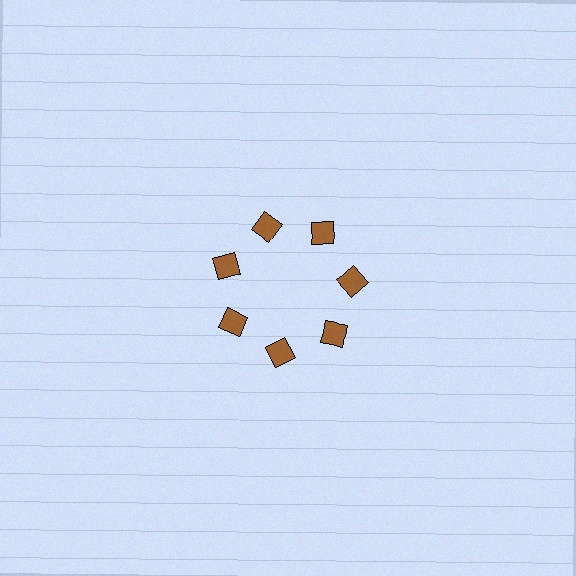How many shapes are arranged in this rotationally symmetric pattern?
There are 7 shapes, arranged in 7 groups of 1.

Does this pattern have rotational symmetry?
Yes, this pattern has 7-fold rotational symmetry. It looks the same after rotating 51 degrees around the center.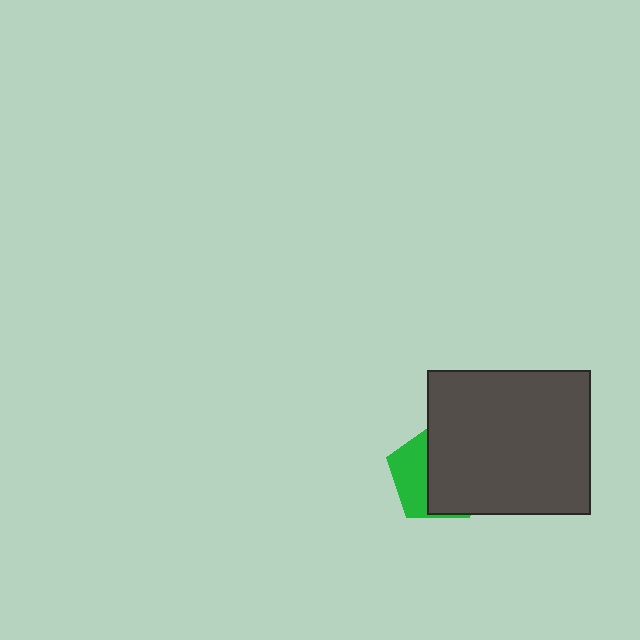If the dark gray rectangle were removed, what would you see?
You would see the complete green pentagon.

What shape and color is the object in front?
The object in front is a dark gray rectangle.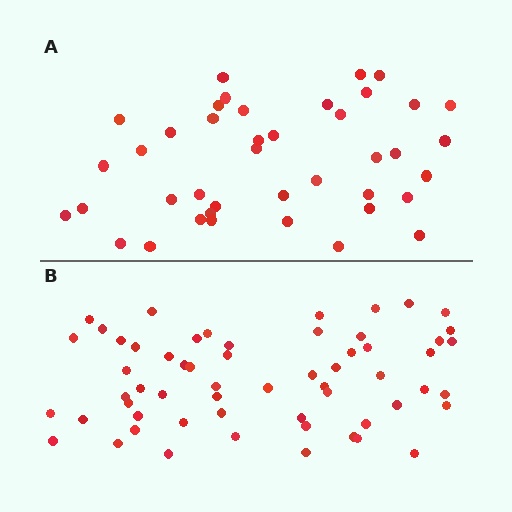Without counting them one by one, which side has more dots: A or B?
Region B (the bottom region) has more dots.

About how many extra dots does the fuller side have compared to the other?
Region B has approximately 20 more dots than region A.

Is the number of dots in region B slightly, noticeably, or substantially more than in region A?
Region B has noticeably more, but not dramatically so. The ratio is roughly 1.4 to 1.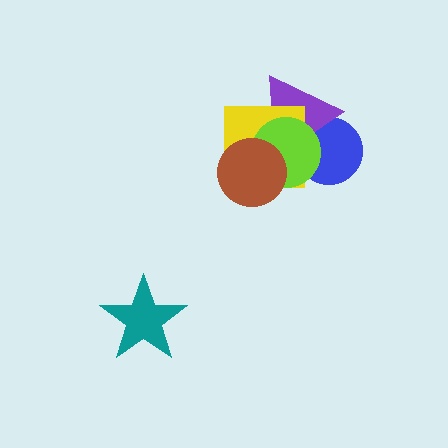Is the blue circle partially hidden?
Yes, it is partially covered by another shape.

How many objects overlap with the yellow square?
4 objects overlap with the yellow square.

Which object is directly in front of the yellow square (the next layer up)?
The lime circle is directly in front of the yellow square.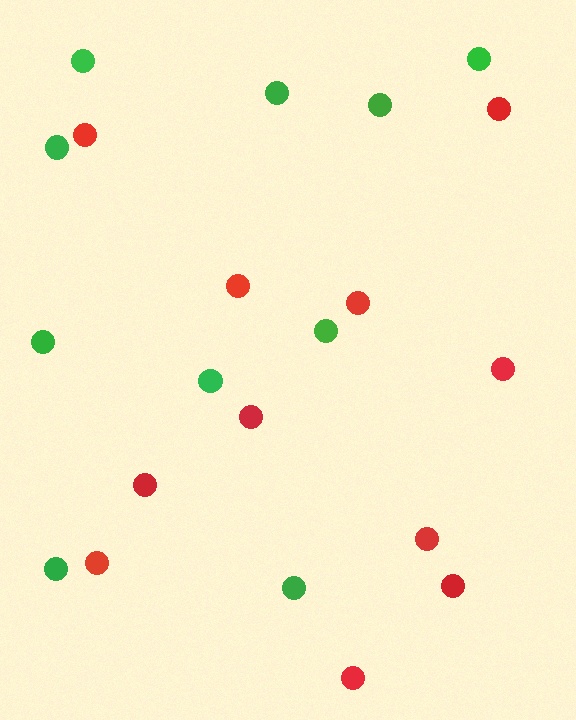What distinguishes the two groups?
There are 2 groups: one group of red circles (11) and one group of green circles (10).